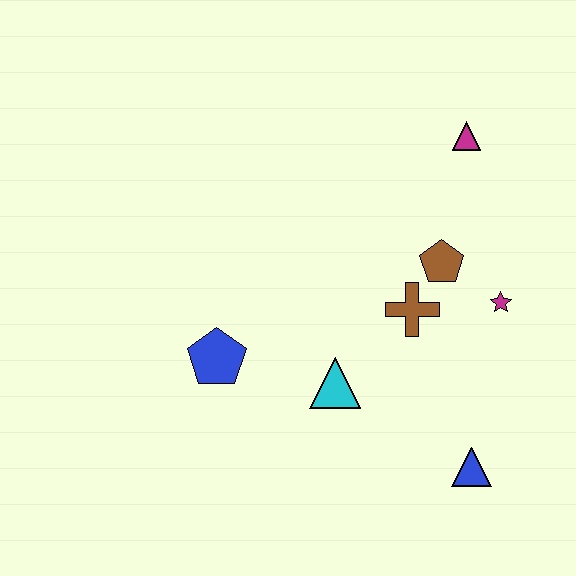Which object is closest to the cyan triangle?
The brown cross is closest to the cyan triangle.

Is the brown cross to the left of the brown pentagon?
Yes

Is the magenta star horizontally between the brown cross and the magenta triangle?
No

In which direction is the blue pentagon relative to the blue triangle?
The blue pentagon is to the left of the blue triangle.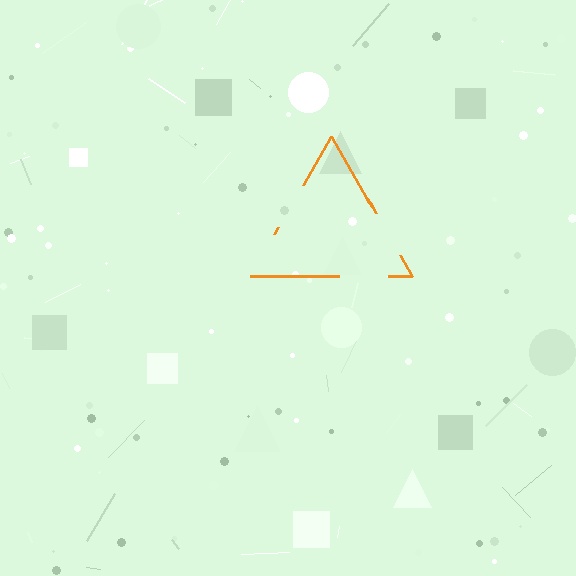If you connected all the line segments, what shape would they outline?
They would outline a triangle.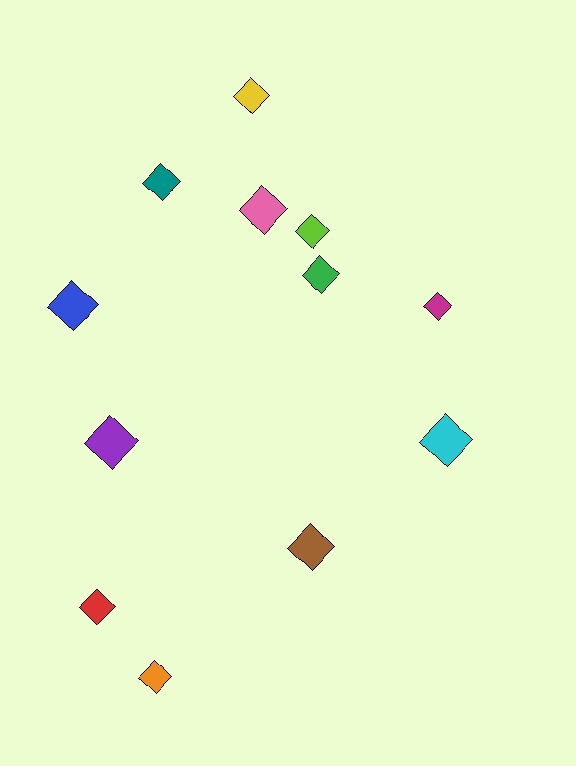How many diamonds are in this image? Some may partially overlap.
There are 12 diamonds.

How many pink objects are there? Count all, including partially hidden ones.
There is 1 pink object.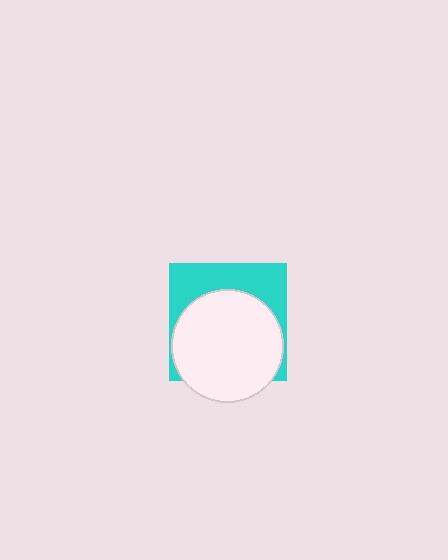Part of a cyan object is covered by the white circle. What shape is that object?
It is a square.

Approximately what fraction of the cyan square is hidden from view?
Roughly 63% of the cyan square is hidden behind the white circle.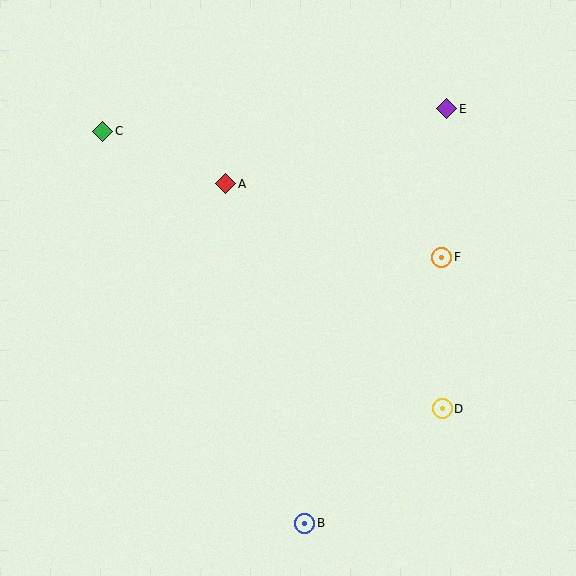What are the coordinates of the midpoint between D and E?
The midpoint between D and E is at (445, 259).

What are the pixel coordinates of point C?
Point C is at (103, 131).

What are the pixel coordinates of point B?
Point B is at (305, 523).